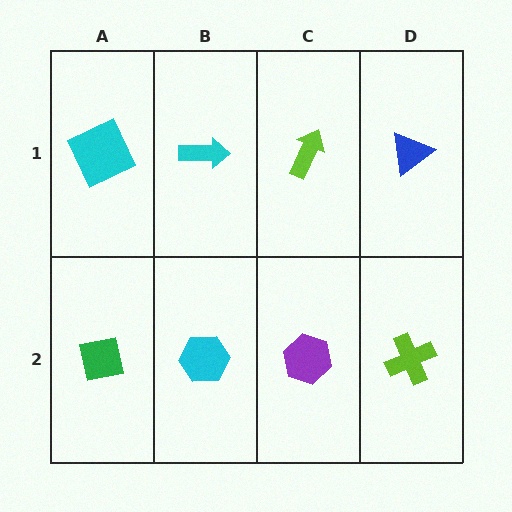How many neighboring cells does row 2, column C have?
3.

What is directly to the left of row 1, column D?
A lime arrow.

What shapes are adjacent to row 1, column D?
A lime cross (row 2, column D), a lime arrow (row 1, column C).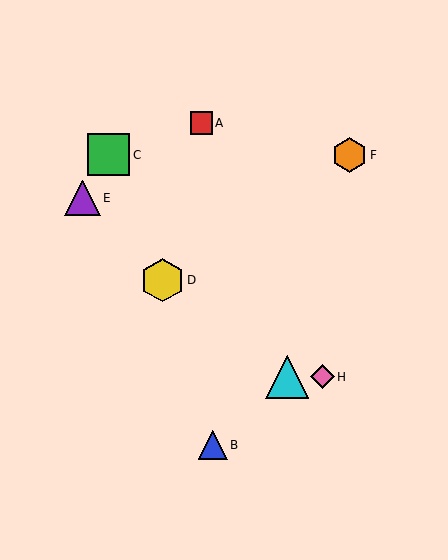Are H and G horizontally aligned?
Yes, both are at y≈377.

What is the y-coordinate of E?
Object E is at y≈198.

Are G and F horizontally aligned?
No, G is at y≈377 and F is at y≈155.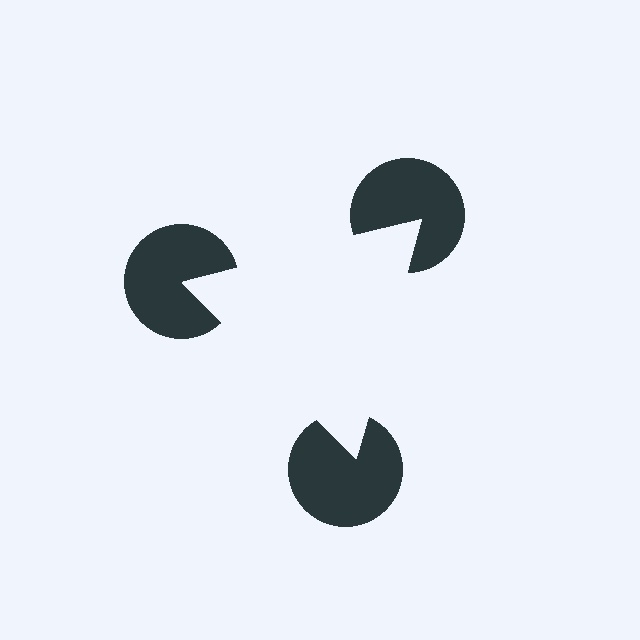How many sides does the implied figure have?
3 sides.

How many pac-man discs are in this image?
There are 3 — one at each vertex of the illusory triangle.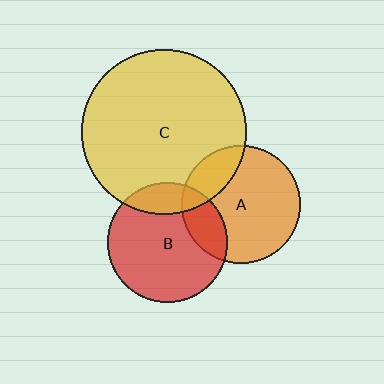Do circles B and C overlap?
Yes.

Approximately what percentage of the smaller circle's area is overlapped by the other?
Approximately 15%.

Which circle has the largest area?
Circle C (yellow).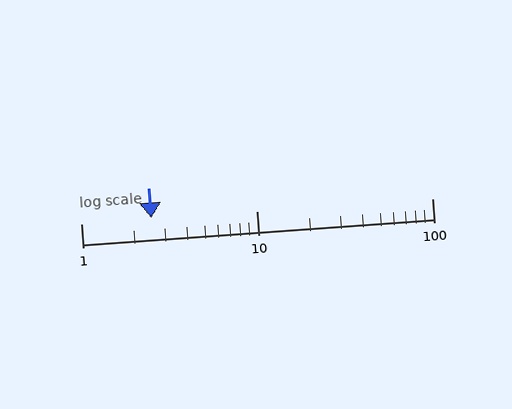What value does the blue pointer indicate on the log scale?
The pointer indicates approximately 2.5.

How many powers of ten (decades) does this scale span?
The scale spans 2 decades, from 1 to 100.